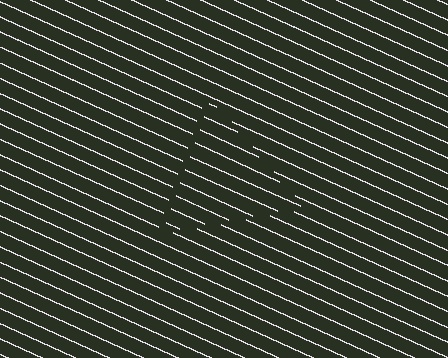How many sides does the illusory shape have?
3 sides — the line-ends trace a triangle.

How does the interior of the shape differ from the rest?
The interior of the shape contains the same grating, shifted by half a period — the contour is defined by the phase discontinuity where line-ends from the inner and outer gratings abut.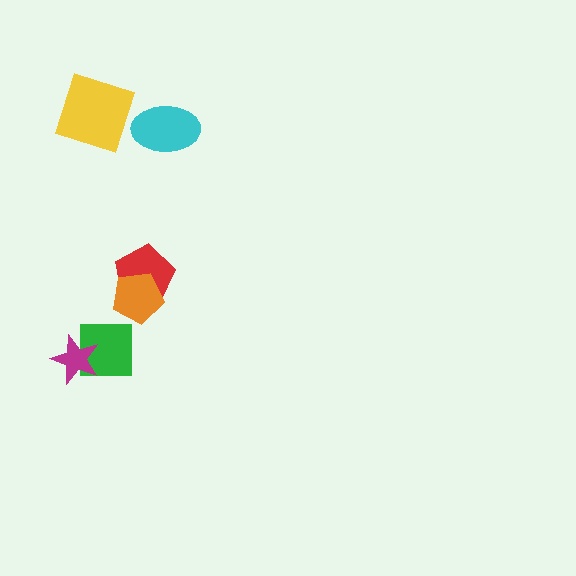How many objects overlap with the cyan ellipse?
0 objects overlap with the cyan ellipse.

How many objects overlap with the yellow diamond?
0 objects overlap with the yellow diamond.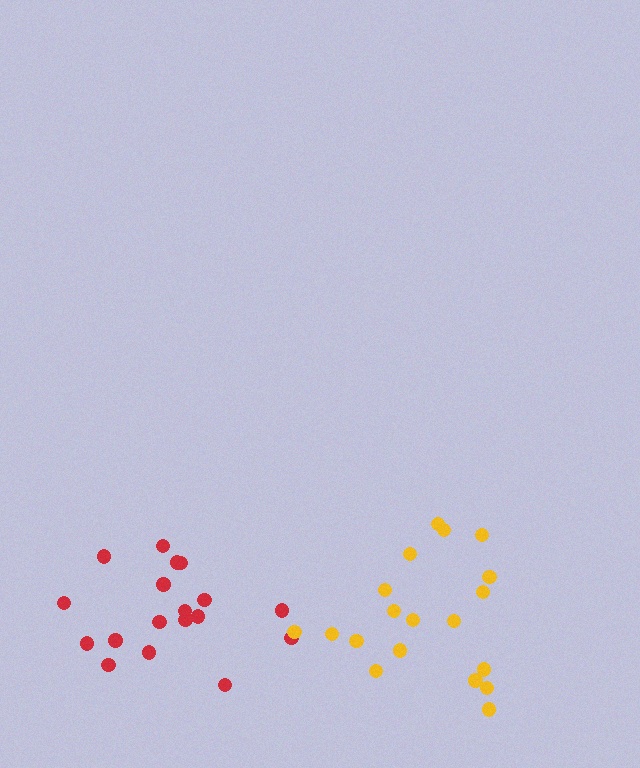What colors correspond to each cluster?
The clusters are colored: red, yellow.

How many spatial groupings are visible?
There are 2 spatial groupings.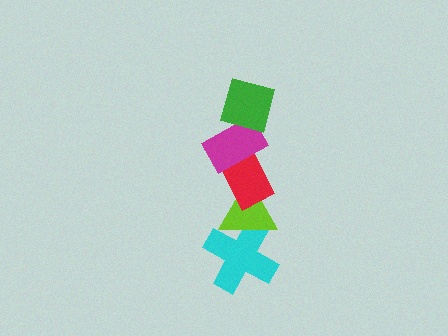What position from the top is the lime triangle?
The lime triangle is 4th from the top.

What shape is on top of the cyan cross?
The lime triangle is on top of the cyan cross.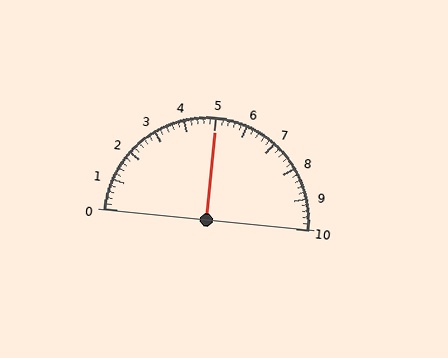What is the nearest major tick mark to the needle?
The nearest major tick mark is 5.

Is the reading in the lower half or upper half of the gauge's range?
The reading is in the upper half of the range (0 to 10).